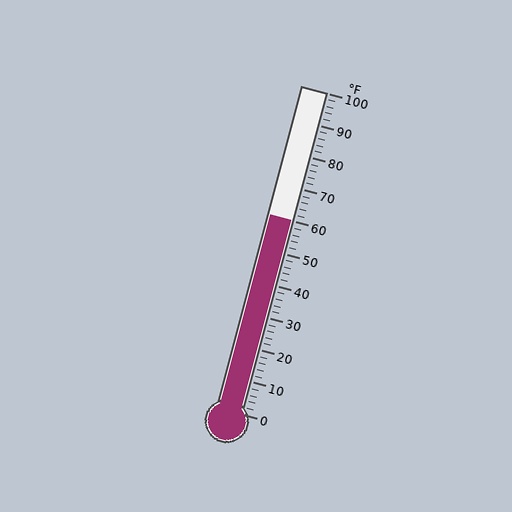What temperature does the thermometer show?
The thermometer shows approximately 60°F.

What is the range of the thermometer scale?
The thermometer scale ranges from 0°F to 100°F.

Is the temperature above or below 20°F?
The temperature is above 20°F.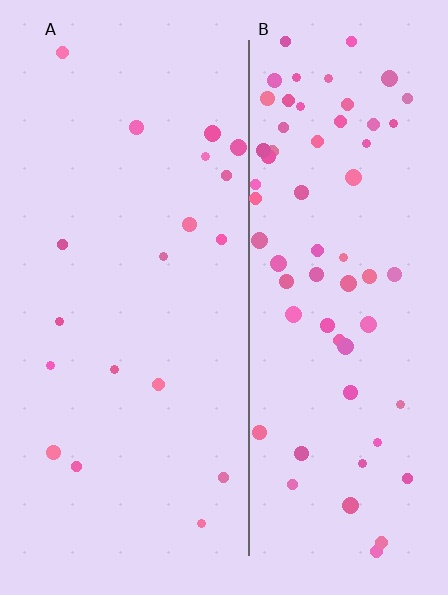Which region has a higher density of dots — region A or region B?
B (the right).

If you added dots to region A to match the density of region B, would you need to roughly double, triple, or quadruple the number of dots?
Approximately quadruple.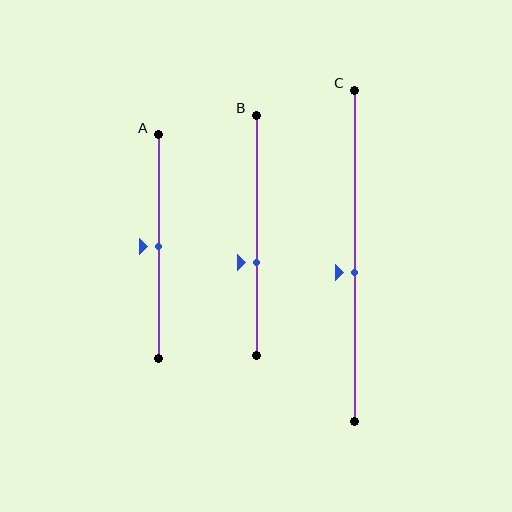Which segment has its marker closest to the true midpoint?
Segment A has its marker closest to the true midpoint.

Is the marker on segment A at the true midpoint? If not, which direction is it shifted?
Yes, the marker on segment A is at the true midpoint.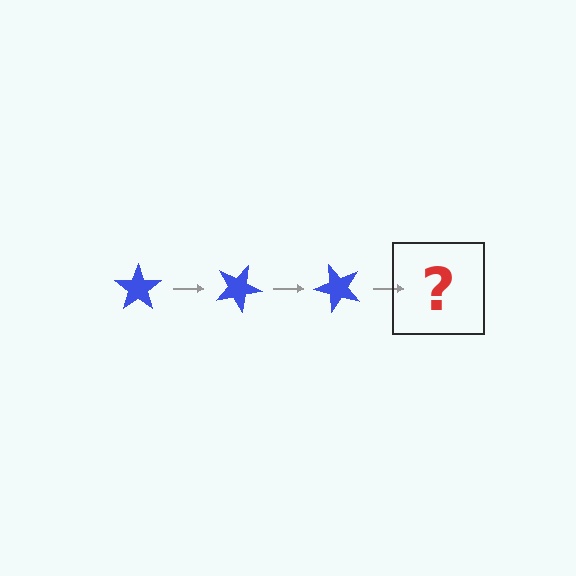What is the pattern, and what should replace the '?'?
The pattern is that the star rotates 25 degrees each step. The '?' should be a blue star rotated 75 degrees.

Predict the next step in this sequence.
The next step is a blue star rotated 75 degrees.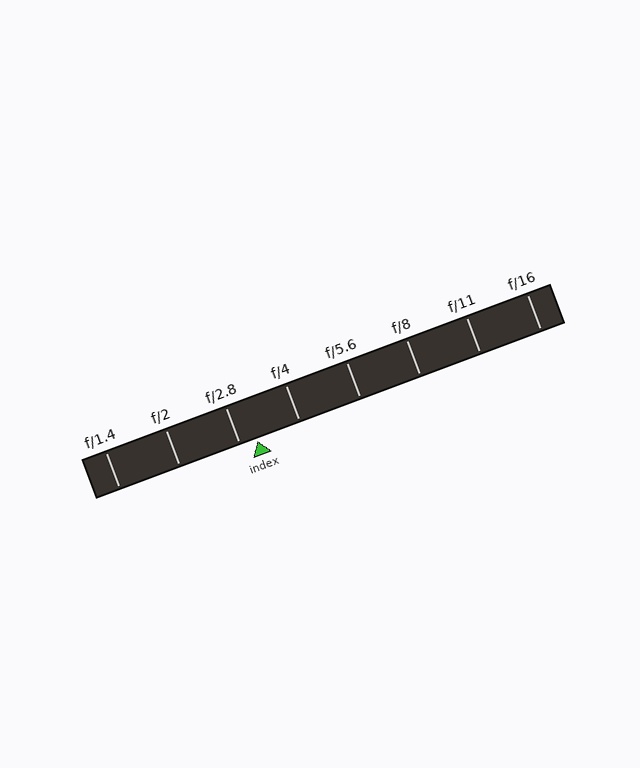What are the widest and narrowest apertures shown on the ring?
The widest aperture shown is f/1.4 and the narrowest is f/16.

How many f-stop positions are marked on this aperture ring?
There are 8 f-stop positions marked.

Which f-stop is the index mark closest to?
The index mark is closest to f/2.8.